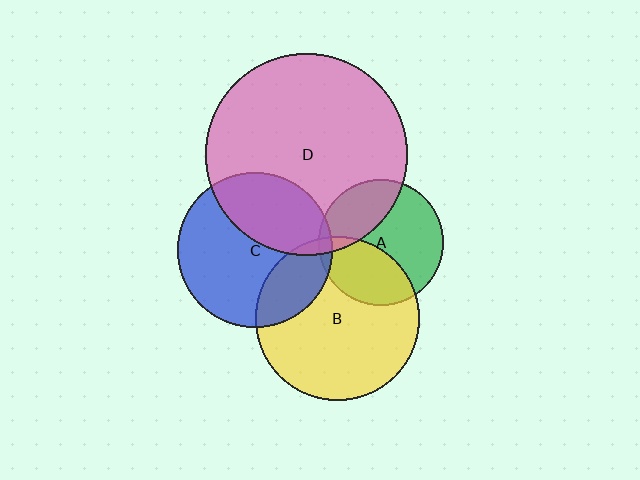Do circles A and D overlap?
Yes.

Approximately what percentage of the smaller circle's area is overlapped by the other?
Approximately 30%.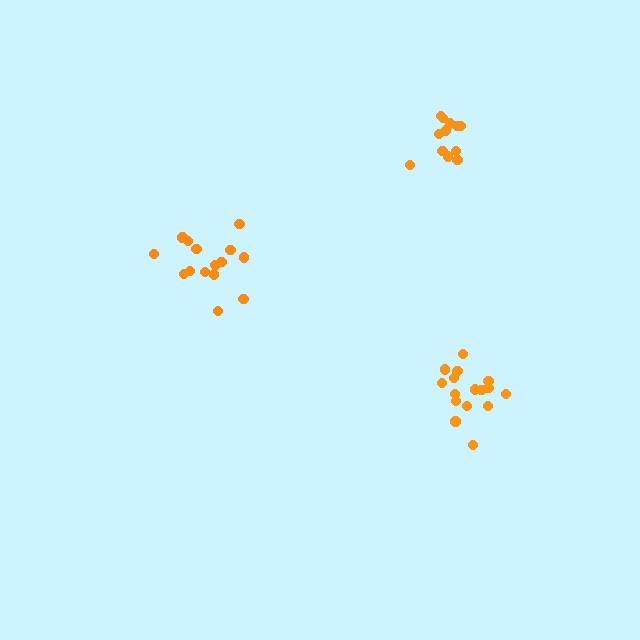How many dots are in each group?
Group 1: 15 dots, Group 2: 16 dots, Group 3: 12 dots (43 total).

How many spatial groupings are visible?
There are 3 spatial groupings.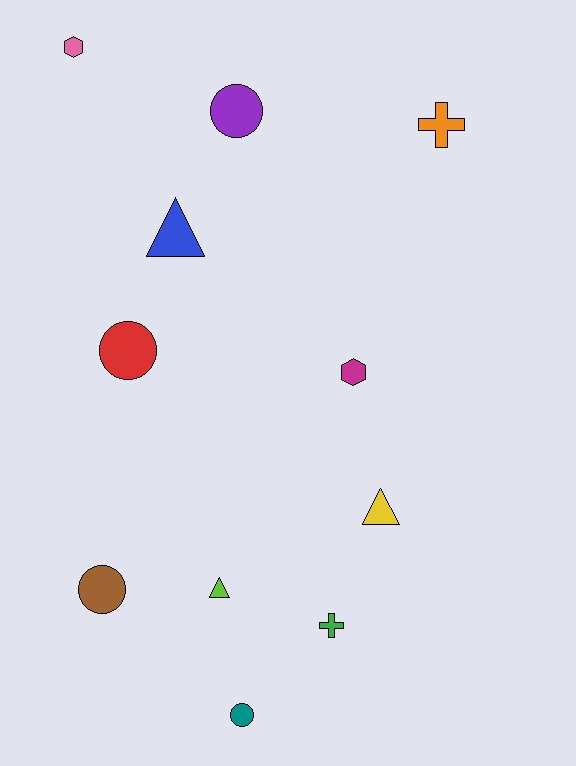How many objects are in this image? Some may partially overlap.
There are 11 objects.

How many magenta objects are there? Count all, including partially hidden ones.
There is 1 magenta object.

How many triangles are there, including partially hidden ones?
There are 3 triangles.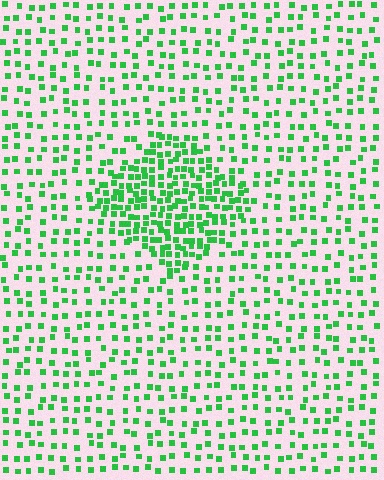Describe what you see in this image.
The image contains small green elements arranged at two different densities. A diamond-shaped region is visible where the elements are more densely packed than the surrounding area.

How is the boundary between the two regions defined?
The boundary is defined by a change in element density (approximately 2.3x ratio). All elements are the same color, size, and shape.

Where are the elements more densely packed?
The elements are more densely packed inside the diamond boundary.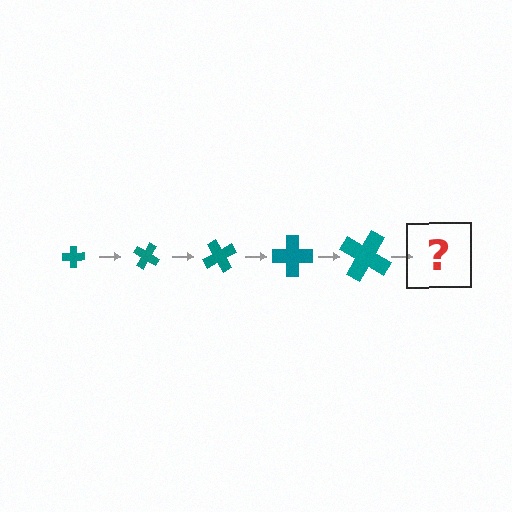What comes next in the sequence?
The next element should be a cross, larger than the previous one and rotated 150 degrees from the start.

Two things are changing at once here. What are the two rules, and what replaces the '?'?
The two rules are that the cross grows larger each step and it rotates 30 degrees each step. The '?' should be a cross, larger than the previous one and rotated 150 degrees from the start.